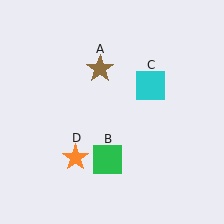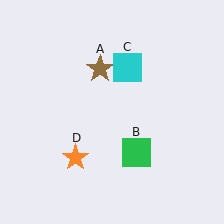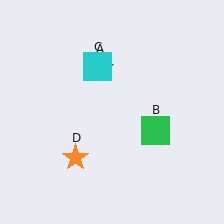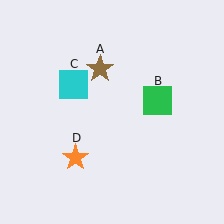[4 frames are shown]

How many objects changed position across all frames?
2 objects changed position: green square (object B), cyan square (object C).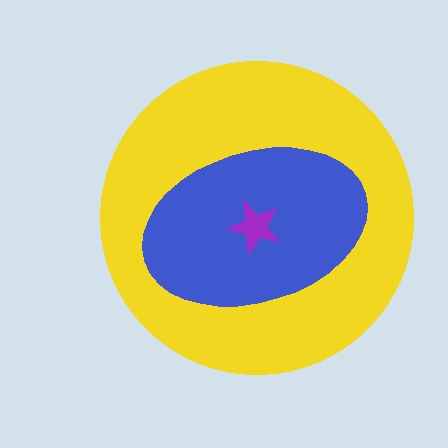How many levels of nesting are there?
3.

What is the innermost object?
The purple star.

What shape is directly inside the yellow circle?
The blue ellipse.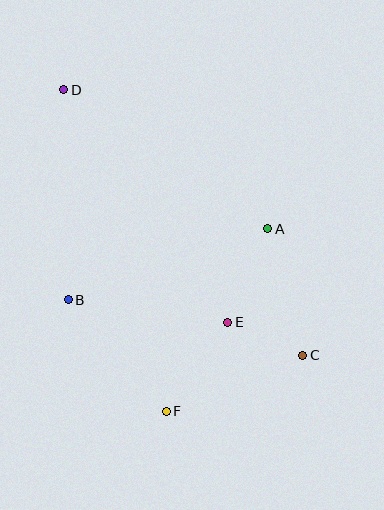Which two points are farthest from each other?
Points C and D are farthest from each other.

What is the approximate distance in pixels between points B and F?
The distance between B and F is approximately 149 pixels.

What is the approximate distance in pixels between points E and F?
The distance between E and F is approximately 108 pixels.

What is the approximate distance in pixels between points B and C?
The distance between B and C is approximately 241 pixels.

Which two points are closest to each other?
Points C and E are closest to each other.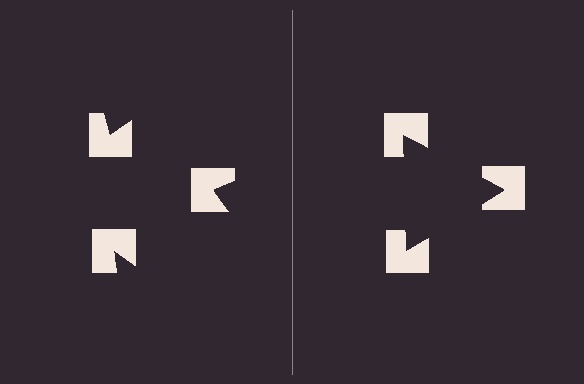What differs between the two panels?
The notched squares are positioned identically on both sides; only the wedge orientations differ. On the right they align to a triangle; on the left they are misaligned.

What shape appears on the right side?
An illusory triangle.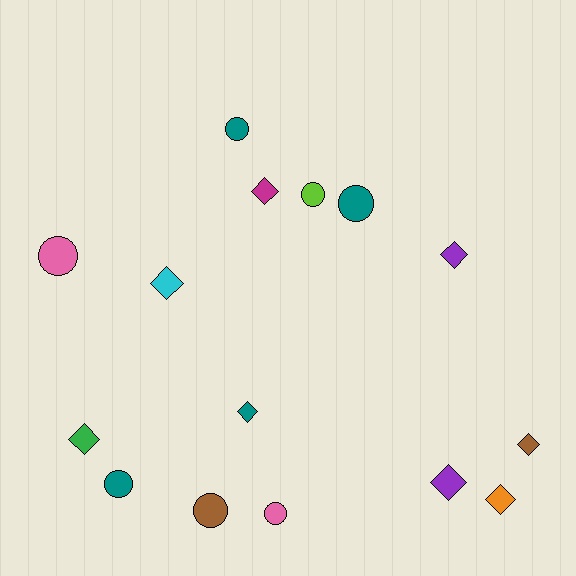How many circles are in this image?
There are 7 circles.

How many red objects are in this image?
There are no red objects.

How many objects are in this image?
There are 15 objects.